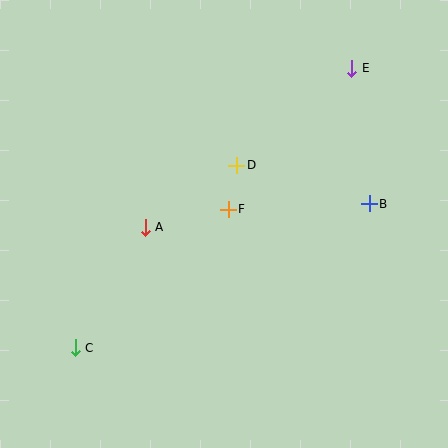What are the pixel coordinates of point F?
Point F is at (228, 209).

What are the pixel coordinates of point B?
Point B is at (369, 204).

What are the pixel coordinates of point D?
Point D is at (237, 165).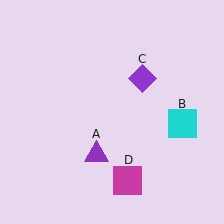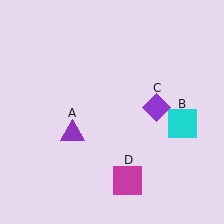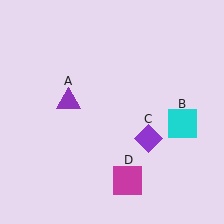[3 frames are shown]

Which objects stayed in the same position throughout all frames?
Cyan square (object B) and magenta square (object D) remained stationary.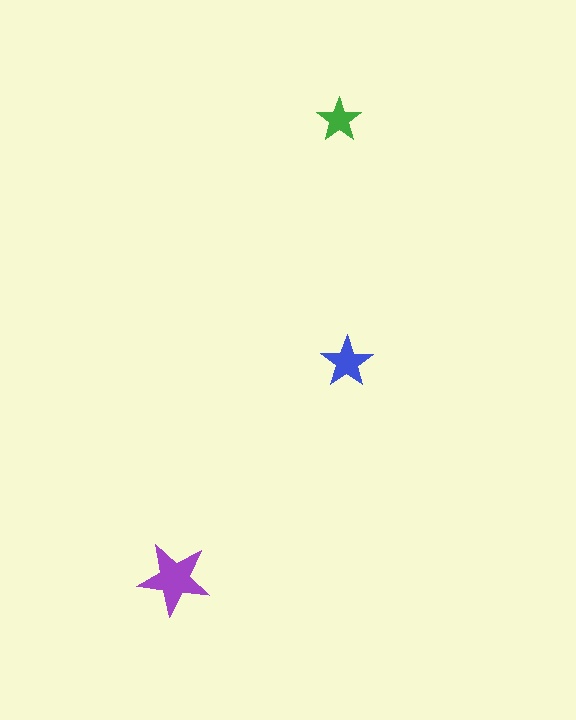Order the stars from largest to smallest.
the purple one, the blue one, the green one.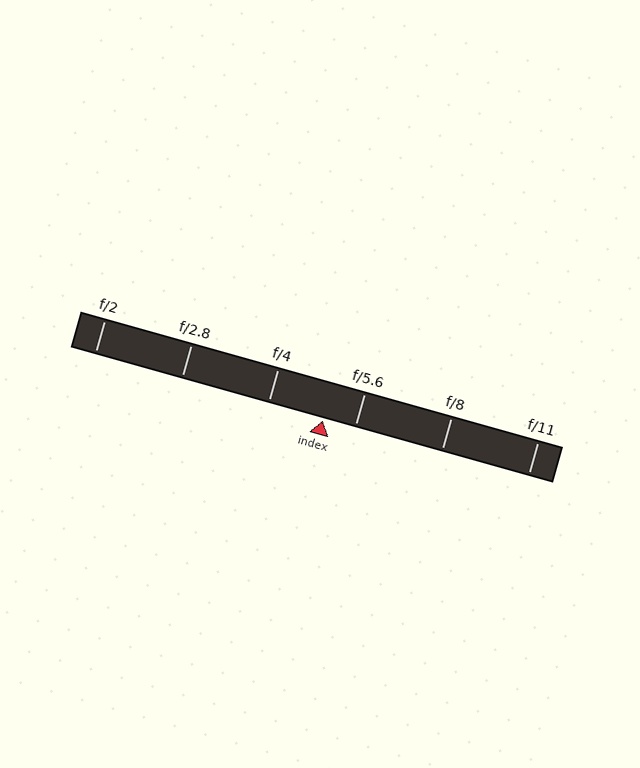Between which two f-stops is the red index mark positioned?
The index mark is between f/4 and f/5.6.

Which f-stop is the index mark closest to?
The index mark is closest to f/5.6.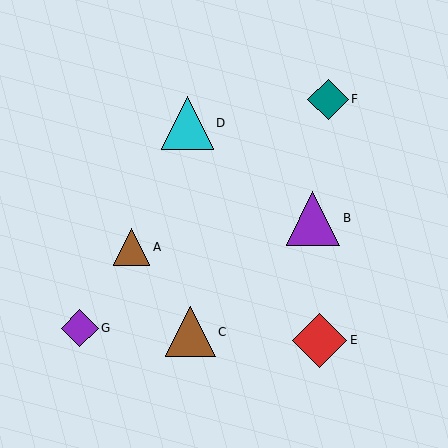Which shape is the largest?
The red diamond (labeled E) is the largest.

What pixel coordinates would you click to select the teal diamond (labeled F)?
Click at (328, 99) to select the teal diamond F.